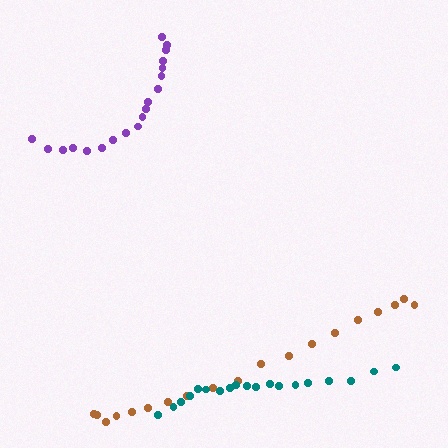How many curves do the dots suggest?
There are 3 distinct paths.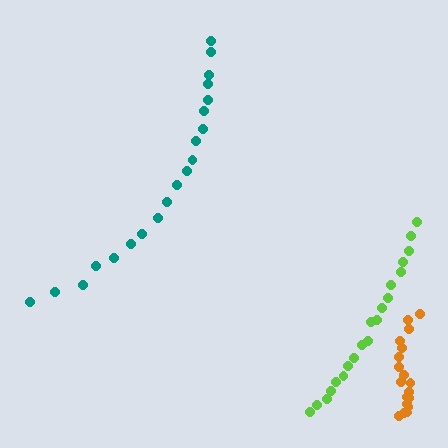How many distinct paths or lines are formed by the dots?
There are 3 distinct paths.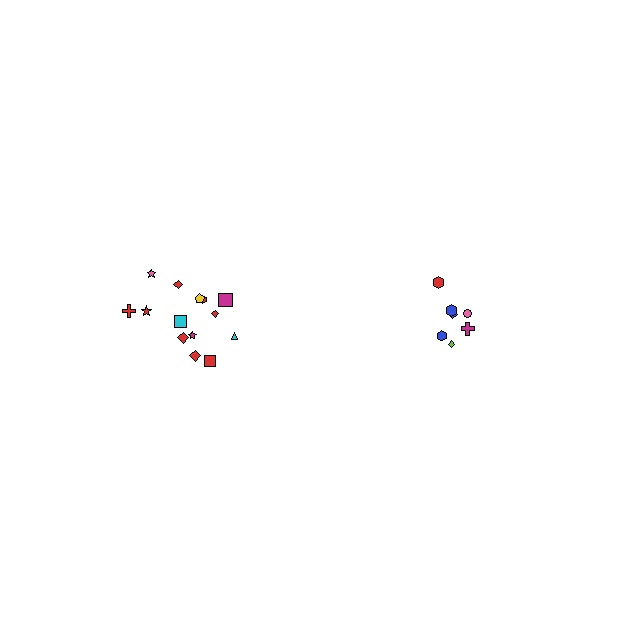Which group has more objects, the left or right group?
The left group.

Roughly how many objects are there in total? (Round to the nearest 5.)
Roughly 20 objects in total.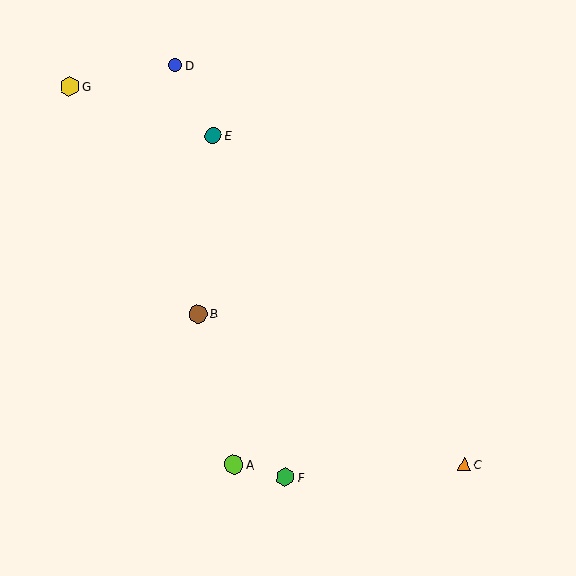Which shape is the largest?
The yellow hexagon (labeled G) is the largest.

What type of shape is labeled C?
Shape C is an orange triangle.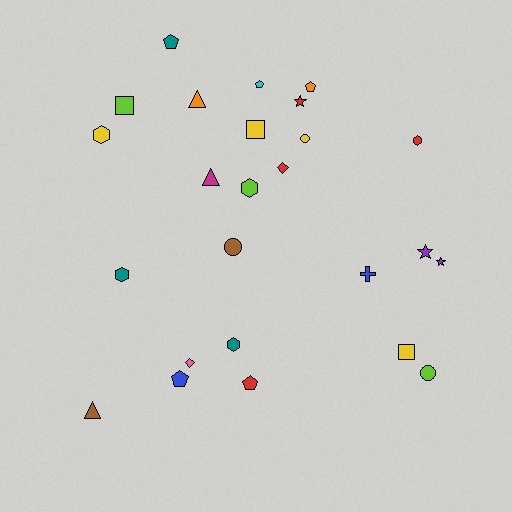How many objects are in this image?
There are 25 objects.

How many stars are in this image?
There are 3 stars.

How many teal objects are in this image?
There are 3 teal objects.